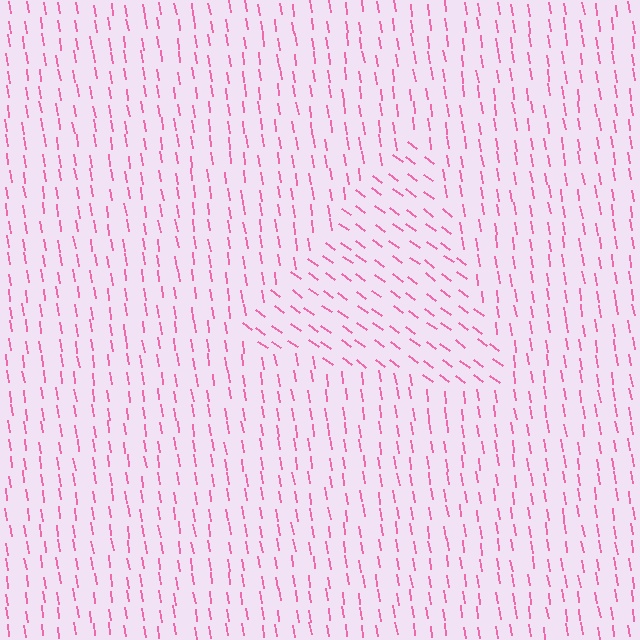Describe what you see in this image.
The image is filled with small pink line segments. A triangle region in the image has lines oriented differently from the surrounding lines, creating a visible texture boundary.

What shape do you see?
I see a triangle.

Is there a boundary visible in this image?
Yes, there is a texture boundary formed by a change in line orientation.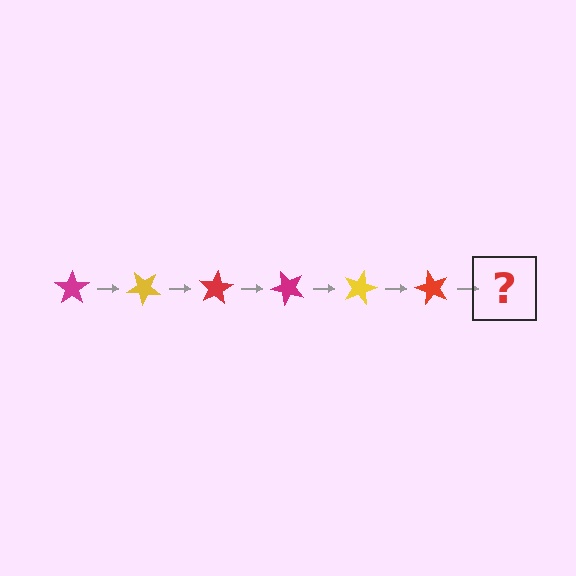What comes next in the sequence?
The next element should be a magenta star, rotated 240 degrees from the start.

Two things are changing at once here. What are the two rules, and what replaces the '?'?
The two rules are that it rotates 40 degrees each step and the color cycles through magenta, yellow, and red. The '?' should be a magenta star, rotated 240 degrees from the start.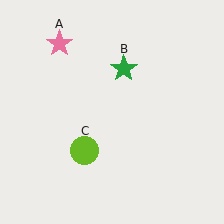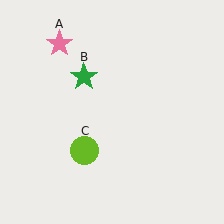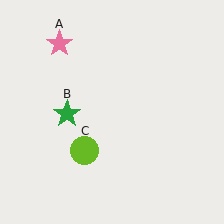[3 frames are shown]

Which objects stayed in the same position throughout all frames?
Pink star (object A) and lime circle (object C) remained stationary.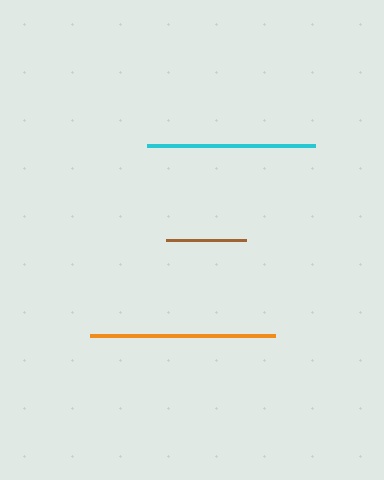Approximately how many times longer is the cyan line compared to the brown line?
The cyan line is approximately 2.1 times the length of the brown line.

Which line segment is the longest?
The orange line is the longest at approximately 185 pixels.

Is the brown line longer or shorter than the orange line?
The orange line is longer than the brown line.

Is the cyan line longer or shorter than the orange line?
The orange line is longer than the cyan line.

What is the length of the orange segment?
The orange segment is approximately 185 pixels long.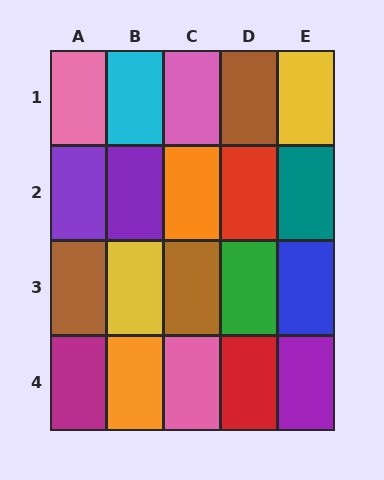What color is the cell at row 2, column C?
Orange.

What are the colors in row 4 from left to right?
Magenta, orange, pink, red, purple.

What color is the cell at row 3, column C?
Brown.